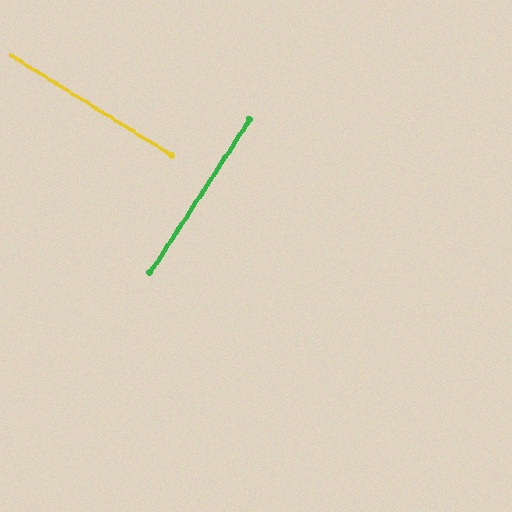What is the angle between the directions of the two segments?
Approximately 89 degrees.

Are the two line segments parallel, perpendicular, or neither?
Perpendicular — they meet at approximately 89°.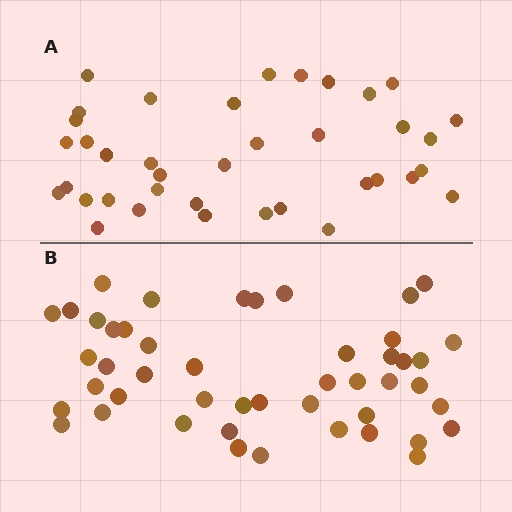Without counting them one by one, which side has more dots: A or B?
Region B (the bottom region) has more dots.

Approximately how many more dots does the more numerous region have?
Region B has roughly 8 or so more dots than region A.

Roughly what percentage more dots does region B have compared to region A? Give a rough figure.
About 25% more.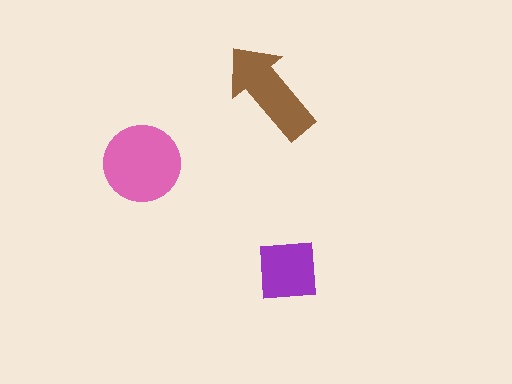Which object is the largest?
The pink circle.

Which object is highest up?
The brown arrow is topmost.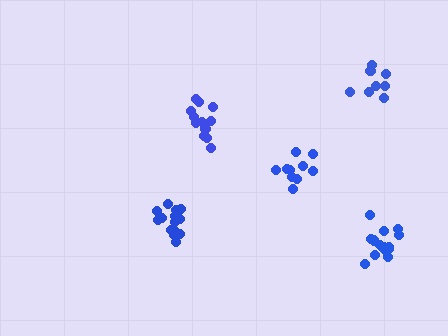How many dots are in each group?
Group 1: 15 dots, Group 2: 13 dots, Group 3: 9 dots, Group 4: 10 dots, Group 5: 15 dots (62 total).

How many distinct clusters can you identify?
There are 5 distinct clusters.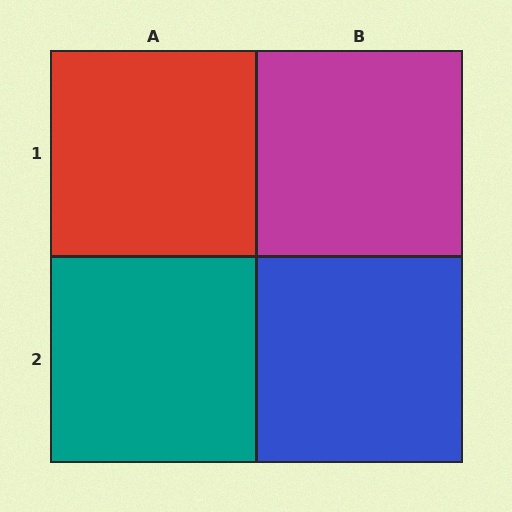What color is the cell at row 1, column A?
Red.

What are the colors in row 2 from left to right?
Teal, blue.